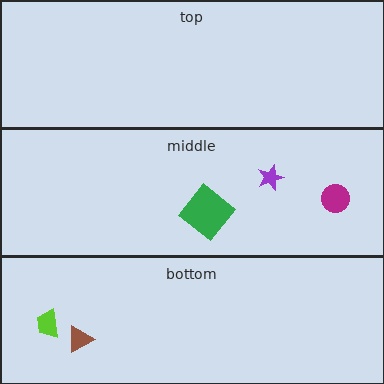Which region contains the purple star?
The middle region.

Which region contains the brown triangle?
The bottom region.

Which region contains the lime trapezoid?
The bottom region.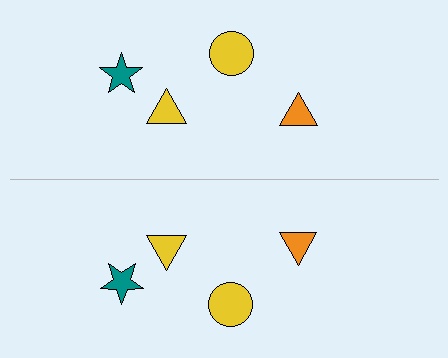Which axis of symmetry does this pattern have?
The pattern has a horizontal axis of symmetry running through the center of the image.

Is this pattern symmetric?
Yes, this pattern has bilateral (reflection) symmetry.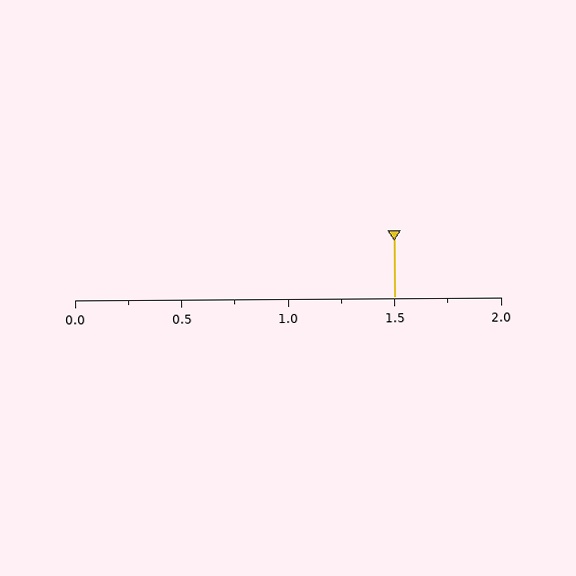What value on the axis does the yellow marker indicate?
The marker indicates approximately 1.5.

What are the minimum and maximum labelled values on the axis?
The axis runs from 0.0 to 2.0.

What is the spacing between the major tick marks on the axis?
The major ticks are spaced 0.5 apart.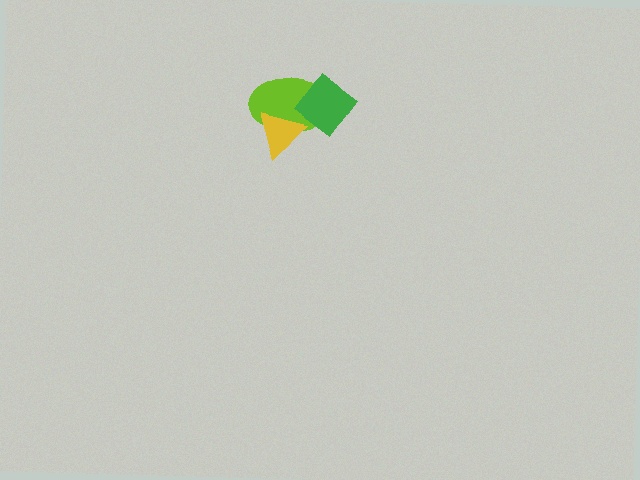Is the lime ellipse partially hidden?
Yes, it is partially covered by another shape.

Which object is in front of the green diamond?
The yellow triangle is in front of the green diamond.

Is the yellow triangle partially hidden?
No, no other shape covers it.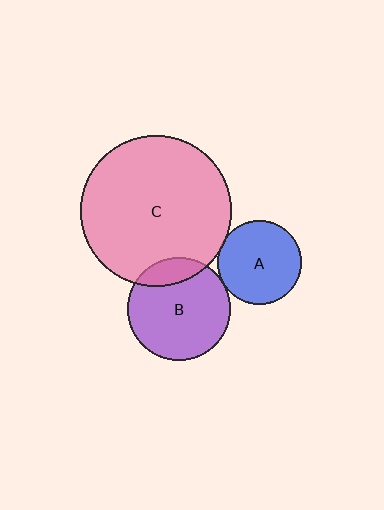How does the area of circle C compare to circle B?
Approximately 2.1 times.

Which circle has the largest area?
Circle C (pink).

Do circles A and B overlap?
Yes.